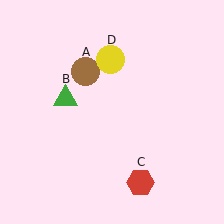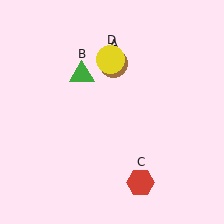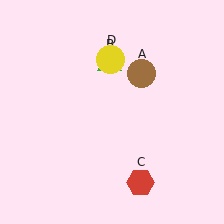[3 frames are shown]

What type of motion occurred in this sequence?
The brown circle (object A), green triangle (object B) rotated clockwise around the center of the scene.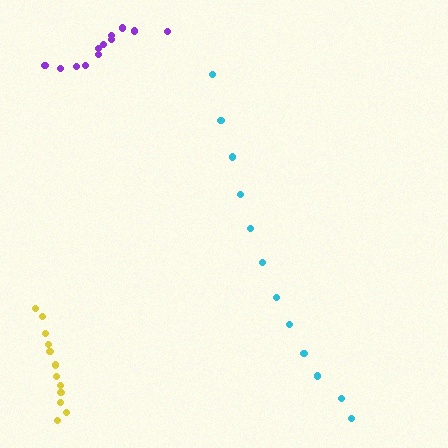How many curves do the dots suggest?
There are 3 distinct paths.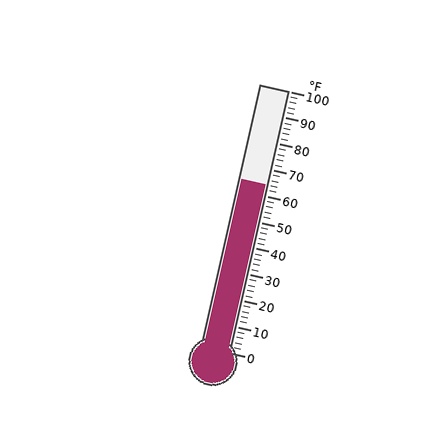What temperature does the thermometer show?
The thermometer shows approximately 64°F.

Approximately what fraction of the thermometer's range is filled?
The thermometer is filled to approximately 65% of its range.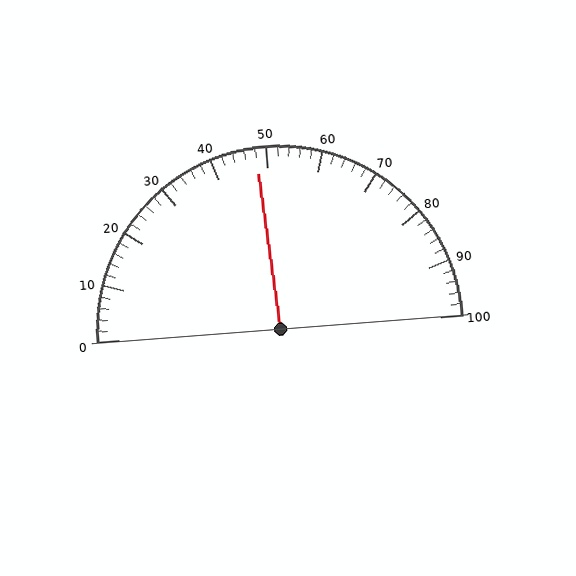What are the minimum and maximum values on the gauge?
The gauge ranges from 0 to 100.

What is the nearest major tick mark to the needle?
The nearest major tick mark is 50.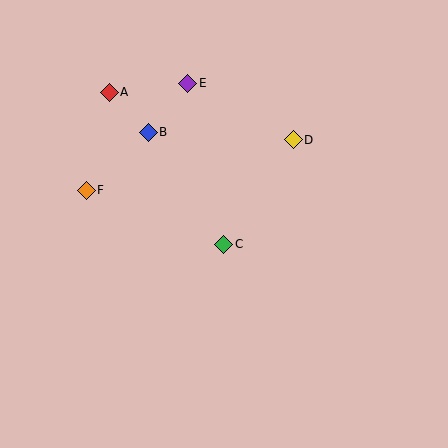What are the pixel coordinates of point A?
Point A is at (109, 92).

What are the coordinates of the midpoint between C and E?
The midpoint between C and E is at (206, 164).